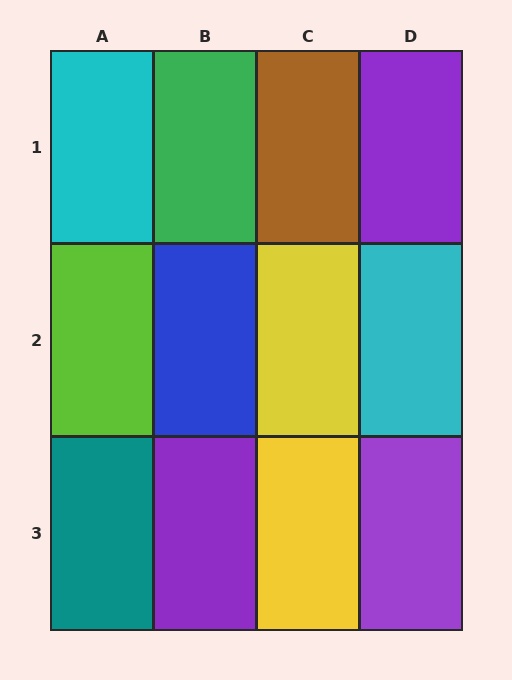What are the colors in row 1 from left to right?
Cyan, green, brown, purple.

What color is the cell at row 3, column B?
Purple.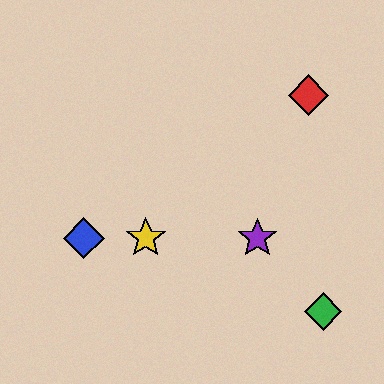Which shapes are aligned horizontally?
The blue diamond, the yellow star, the purple star are aligned horizontally.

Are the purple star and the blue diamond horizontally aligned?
Yes, both are at y≈238.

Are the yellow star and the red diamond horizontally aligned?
No, the yellow star is at y≈238 and the red diamond is at y≈95.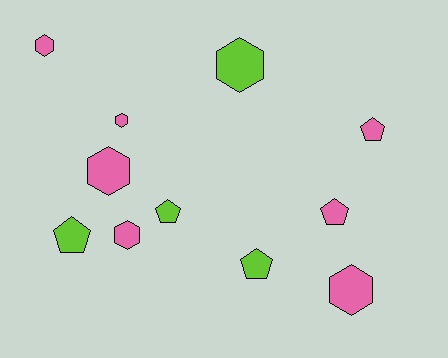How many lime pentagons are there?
There are 3 lime pentagons.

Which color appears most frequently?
Pink, with 7 objects.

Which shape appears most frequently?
Hexagon, with 6 objects.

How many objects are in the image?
There are 11 objects.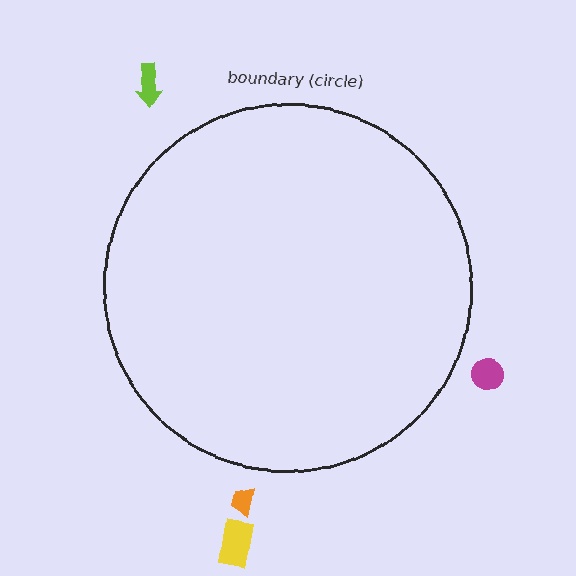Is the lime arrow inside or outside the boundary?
Outside.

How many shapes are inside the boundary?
0 inside, 4 outside.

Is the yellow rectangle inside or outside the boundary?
Outside.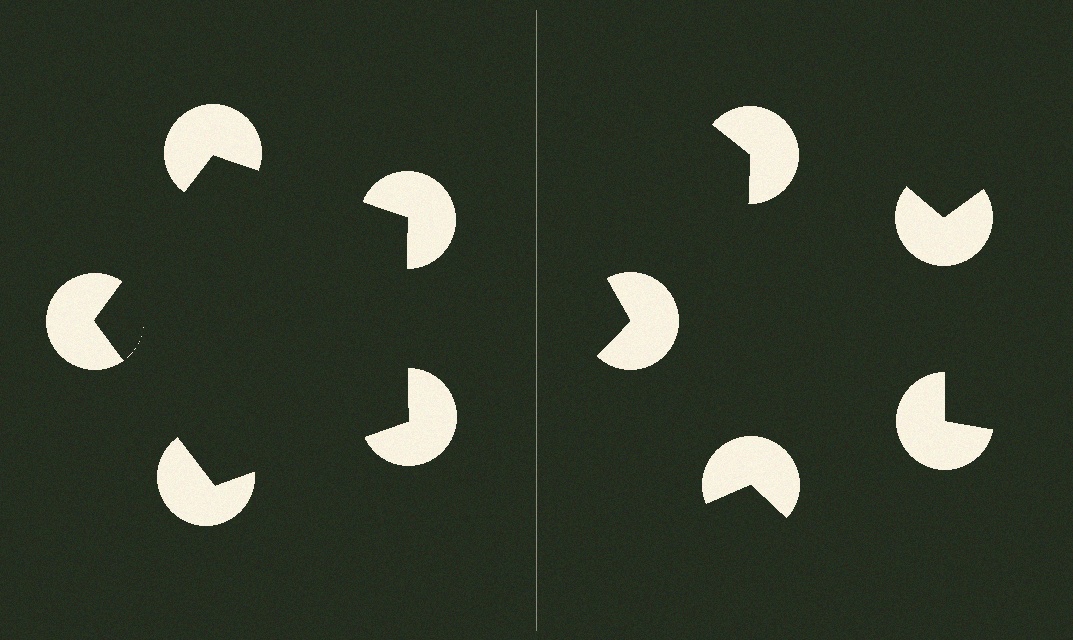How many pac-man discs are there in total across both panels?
10 — 5 on each side.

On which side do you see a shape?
An illusory pentagon appears on the left side. On the right side the wedge cuts are rotated, so no coherent shape forms.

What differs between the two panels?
The pac-man discs are positioned identically on both sides; only the wedge orientations differ. On the left they align to a pentagon; on the right they are misaligned.